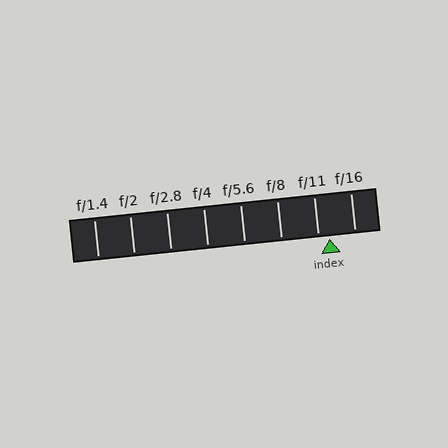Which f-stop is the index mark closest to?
The index mark is closest to f/11.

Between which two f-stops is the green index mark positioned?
The index mark is between f/11 and f/16.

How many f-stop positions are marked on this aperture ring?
There are 8 f-stop positions marked.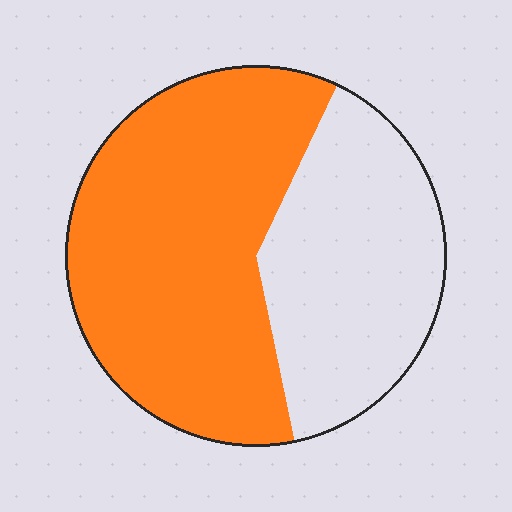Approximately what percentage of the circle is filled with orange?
Approximately 60%.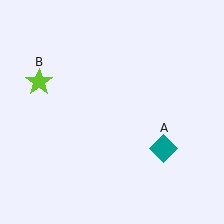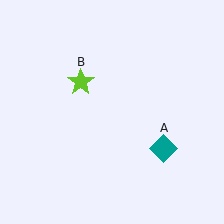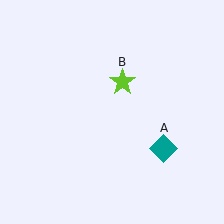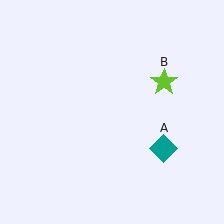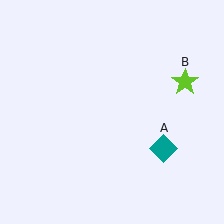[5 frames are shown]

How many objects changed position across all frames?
1 object changed position: lime star (object B).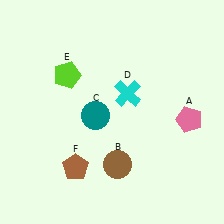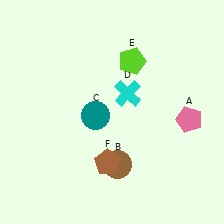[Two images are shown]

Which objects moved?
The objects that moved are: the lime pentagon (E), the brown pentagon (F).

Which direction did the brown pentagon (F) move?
The brown pentagon (F) moved right.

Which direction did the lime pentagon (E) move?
The lime pentagon (E) moved right.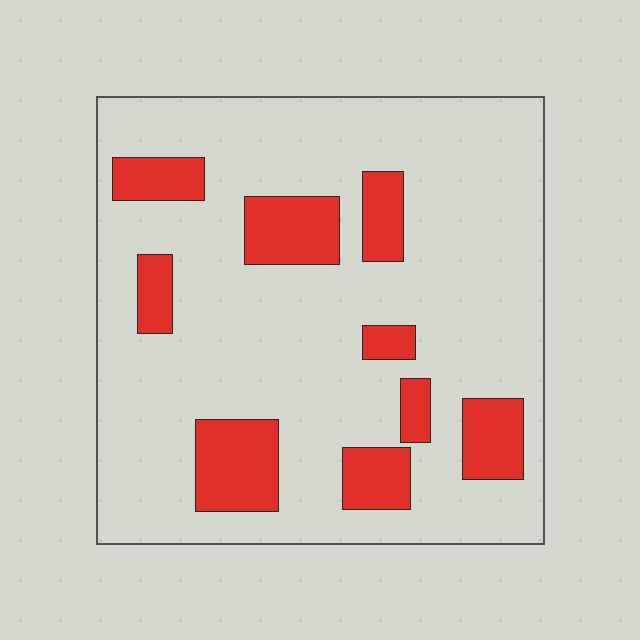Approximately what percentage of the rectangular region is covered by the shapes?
Approximately 20%.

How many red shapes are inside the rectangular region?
9.